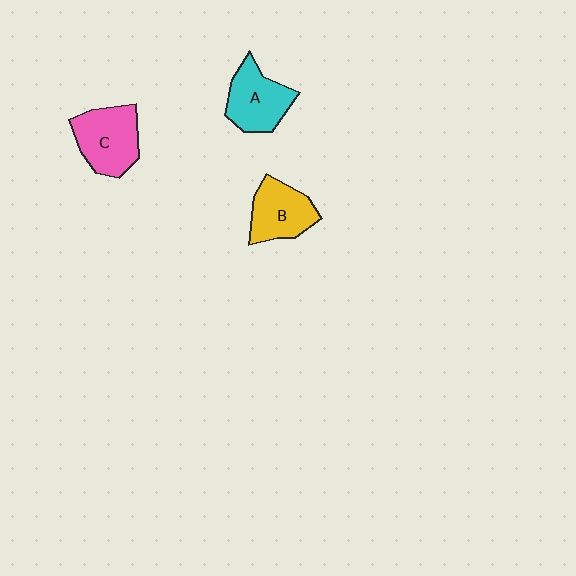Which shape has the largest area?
Shape C (pink).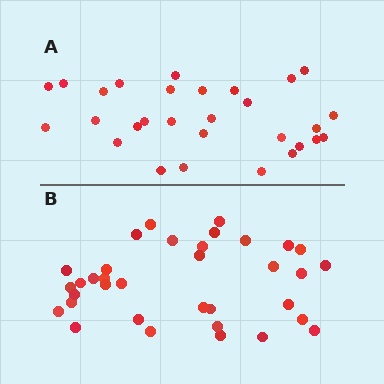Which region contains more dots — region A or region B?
Region B (the bottom region) has more dots.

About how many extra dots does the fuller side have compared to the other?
Region B has about 6 more dots than region A.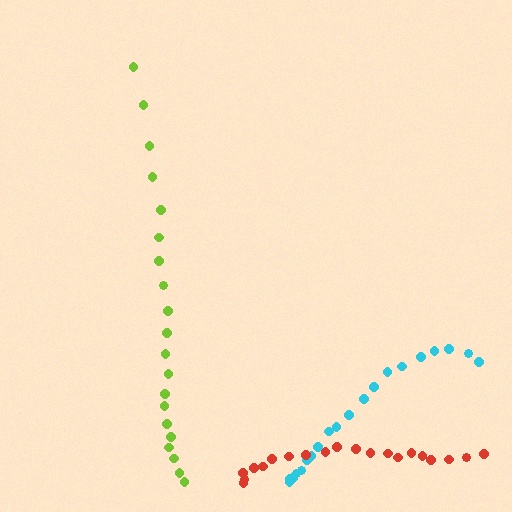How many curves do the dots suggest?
There are 3 distinct paths.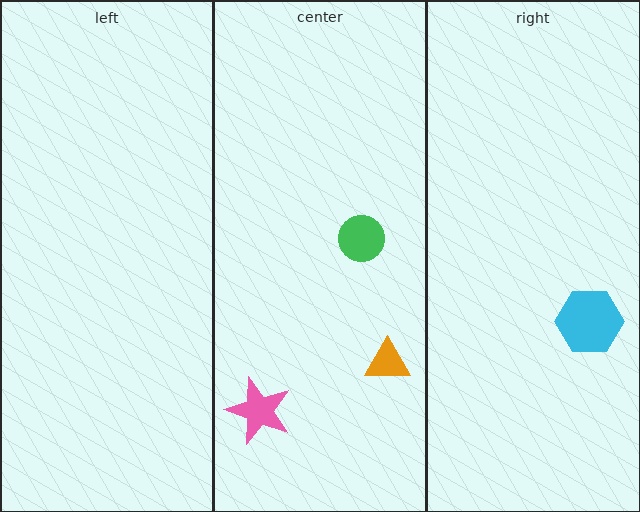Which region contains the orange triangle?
The center region.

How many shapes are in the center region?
3.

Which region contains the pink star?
The center region.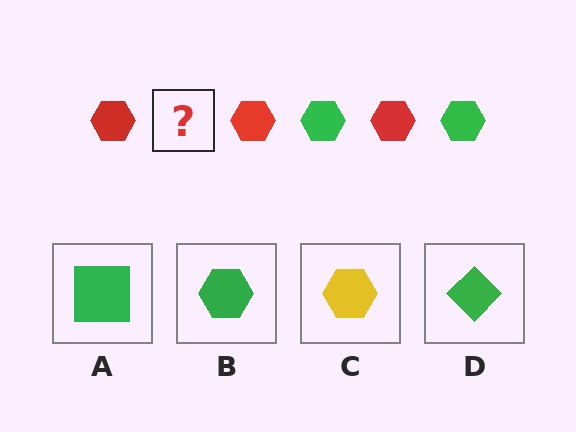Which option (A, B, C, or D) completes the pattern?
B.